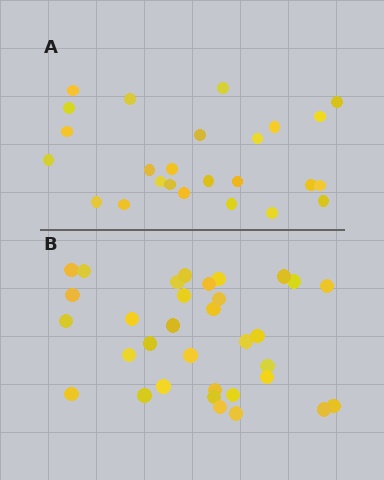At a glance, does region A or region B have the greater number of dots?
Region B (the bottom region) has more dots.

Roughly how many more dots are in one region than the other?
Region B has roughly 8 or so more dots than region A.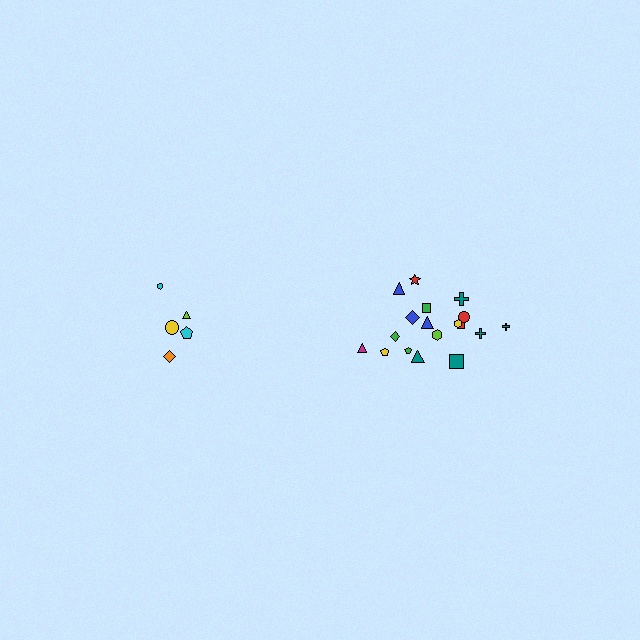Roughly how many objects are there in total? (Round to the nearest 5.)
Roughly 25 objects in total.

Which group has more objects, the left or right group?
The right group.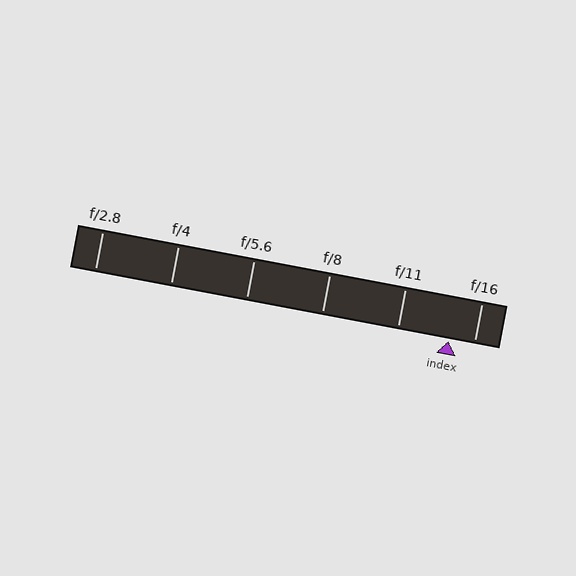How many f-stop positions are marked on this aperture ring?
There are 6 f-stop positions marked.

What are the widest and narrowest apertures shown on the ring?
The widest aperture shown is f/2.8 and the narrowest is f/16.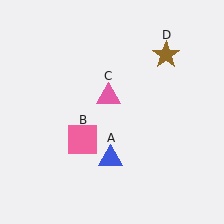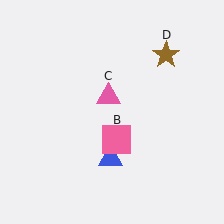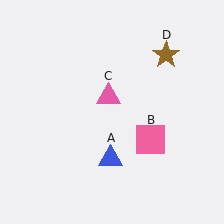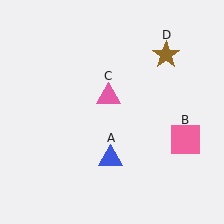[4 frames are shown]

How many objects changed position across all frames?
1 object changed position: pink square (object B).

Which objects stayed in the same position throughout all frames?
Blue triangle (object A) and pink triangle (object C) and brown star (object D) remained stationary.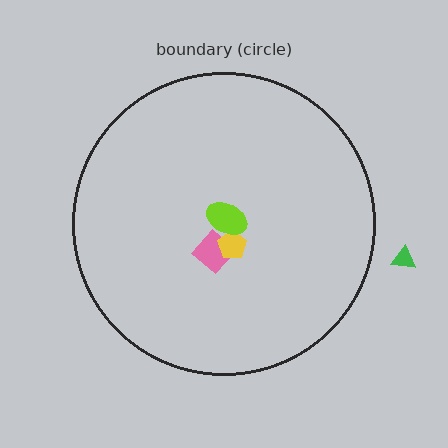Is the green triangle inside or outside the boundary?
Outside.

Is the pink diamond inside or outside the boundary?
Inside.